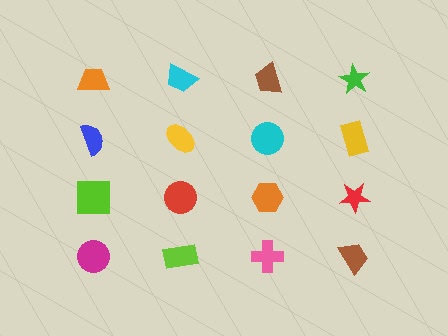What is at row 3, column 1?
A lime square.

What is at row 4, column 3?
A pink cross.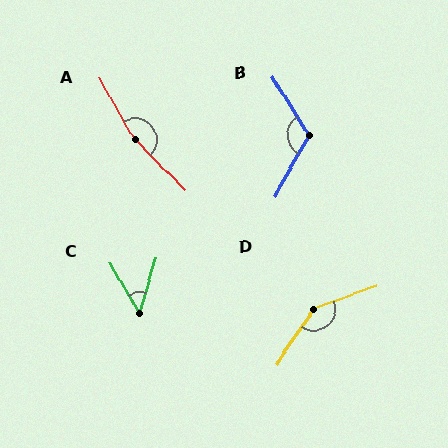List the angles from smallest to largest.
C (47°), B (119°), D (144°), A (164°).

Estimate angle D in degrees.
Approximately 144 degrees.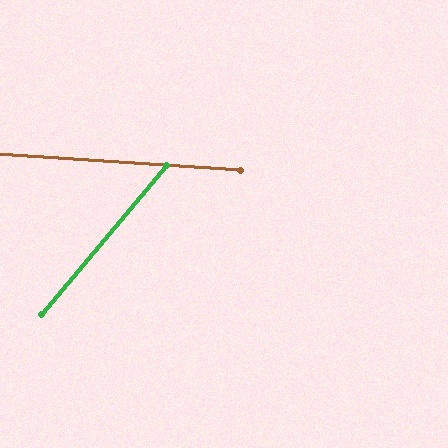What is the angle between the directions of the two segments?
Approximately 54 degrees.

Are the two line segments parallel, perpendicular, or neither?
Neither parallel nor perpendicular — they differ by about 54°.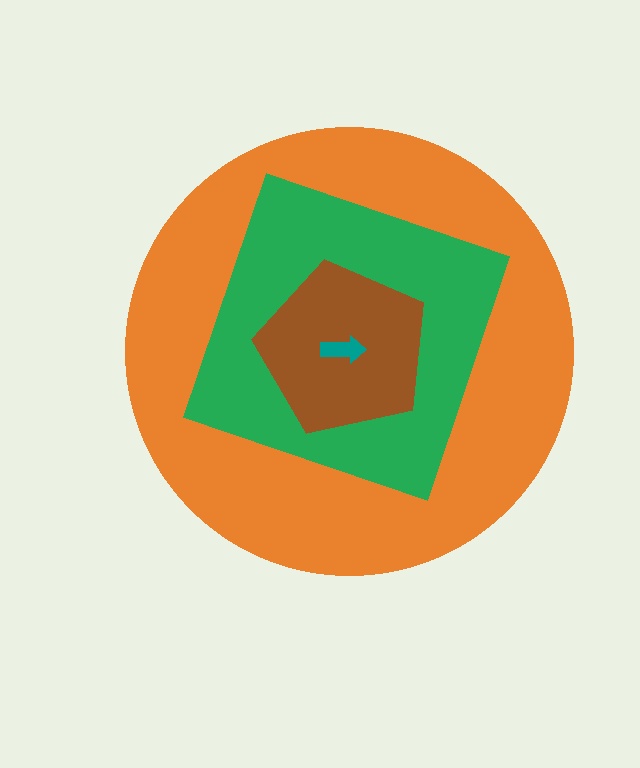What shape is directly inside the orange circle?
The green diamond.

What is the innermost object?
The teal arrow.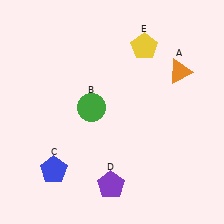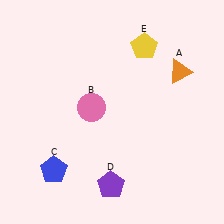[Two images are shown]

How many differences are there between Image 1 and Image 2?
There is 1 difference between the two images.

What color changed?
The circle (B) changed from green in Image 1 to pink in Image 2.